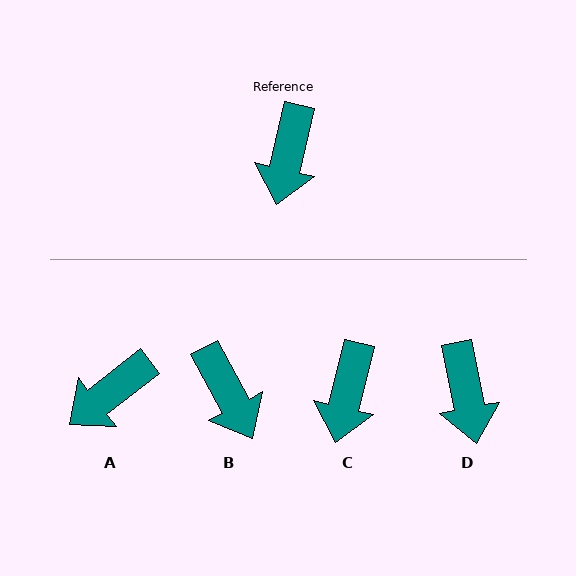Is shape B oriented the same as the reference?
No, it is off by about 41 degrees.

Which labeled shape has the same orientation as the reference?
C.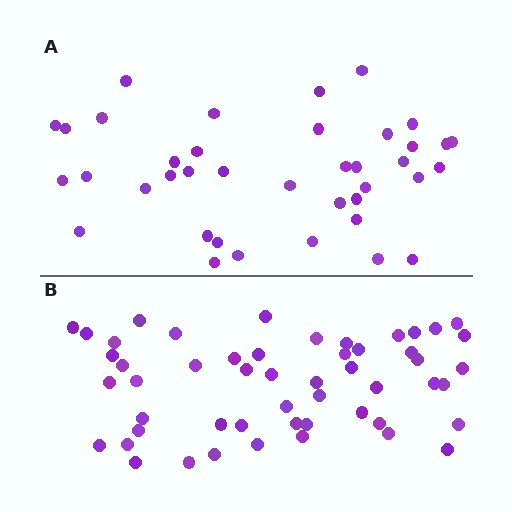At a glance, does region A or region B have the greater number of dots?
Region B (the bottom region) has more dots.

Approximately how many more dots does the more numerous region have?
Region B has approximately 15 more dots than region A.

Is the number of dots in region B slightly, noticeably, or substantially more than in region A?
Region B has noticeably more, but not dramatically so. The ratio is roughly 1.3 to 1.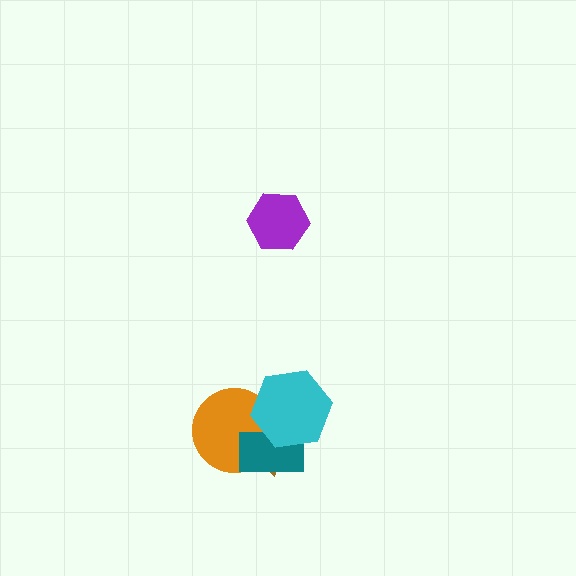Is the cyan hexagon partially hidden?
No, no other shape covers it.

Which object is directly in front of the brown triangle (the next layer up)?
The orange circle is directly in front of the brown triangle.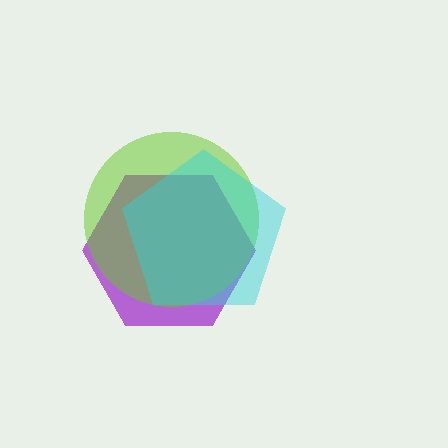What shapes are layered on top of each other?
The layered shapes are: a purple hexagon, a lime circle, a cyan pentagon.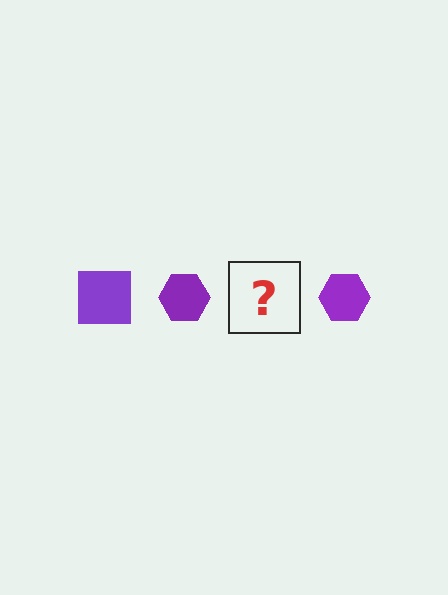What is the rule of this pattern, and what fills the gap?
The rule is that the pattern cycles through square, hexagon shapes in purple. The gap should be filled with a purple square.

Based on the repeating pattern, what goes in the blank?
The blank should be a purple square.